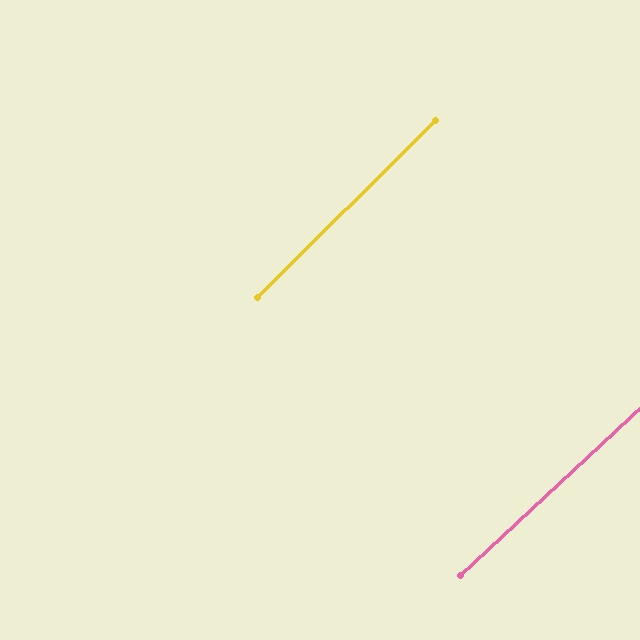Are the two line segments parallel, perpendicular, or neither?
Parallel — their directions differ by only 1.9°.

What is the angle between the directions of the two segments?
Approximately 2 degrees.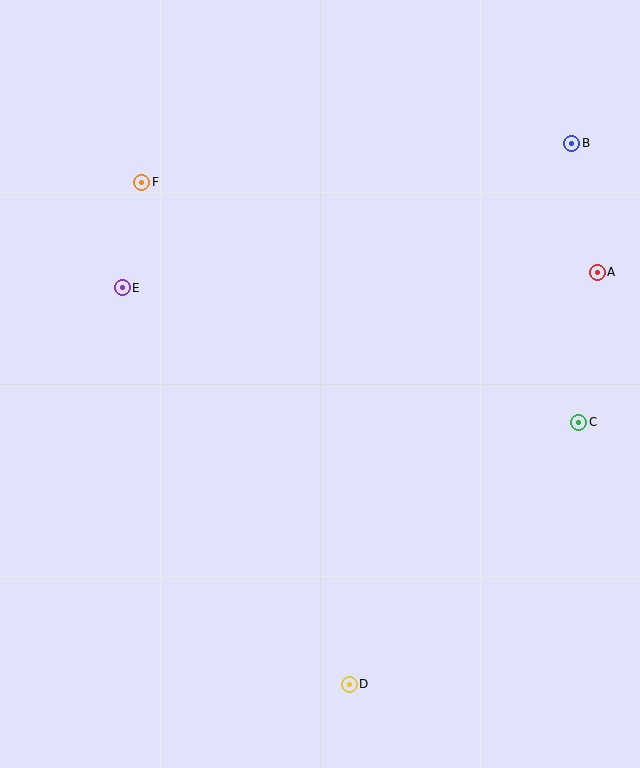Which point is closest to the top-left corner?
Point F is closest to the top-left corner.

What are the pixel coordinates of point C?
Point C is at (579, 422).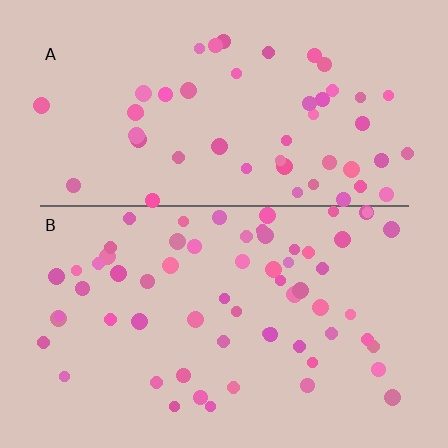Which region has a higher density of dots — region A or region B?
B (the bottom).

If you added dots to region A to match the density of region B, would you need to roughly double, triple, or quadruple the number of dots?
Approximately double.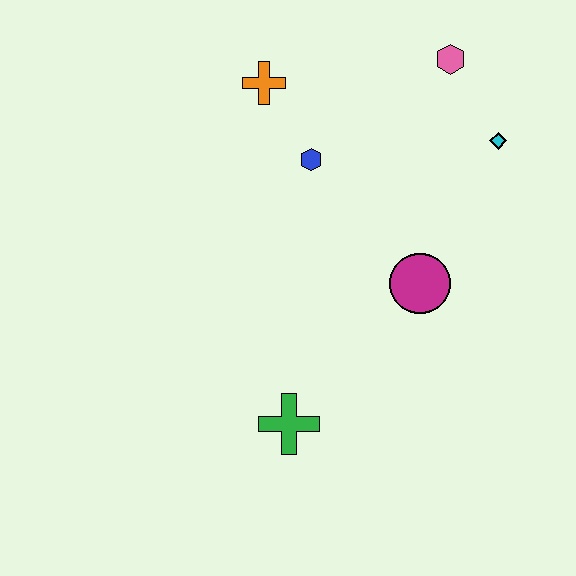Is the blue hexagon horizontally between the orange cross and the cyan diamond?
Yes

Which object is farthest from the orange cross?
The green cross is farthest from the orange cross.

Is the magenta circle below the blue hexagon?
Yes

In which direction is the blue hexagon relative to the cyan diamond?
The blue hexagon is to the left of the cyan diamond.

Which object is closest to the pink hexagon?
The cyan diamond is closest to the pink hexagon.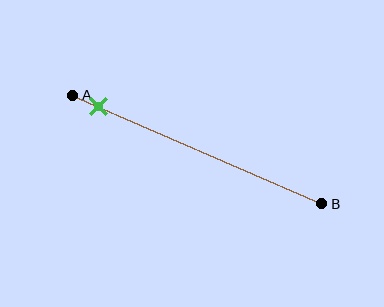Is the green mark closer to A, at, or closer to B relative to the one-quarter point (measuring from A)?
The green mark is closer to point A than the one-quarter point of segment AB.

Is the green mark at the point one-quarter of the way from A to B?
No, the mark is at about 10% from A, not at the 25% one-quarter point.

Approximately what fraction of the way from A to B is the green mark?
The green mark is approximately 10% of the way from A to B.